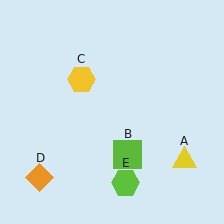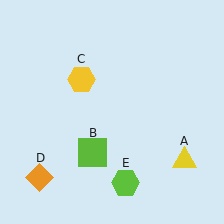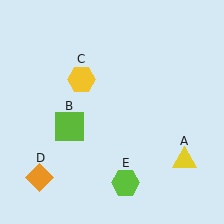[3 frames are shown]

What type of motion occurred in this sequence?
The lime square (object B) rotated clockwise around the center of the scene.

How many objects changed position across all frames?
1 object changed position: lime square (object B).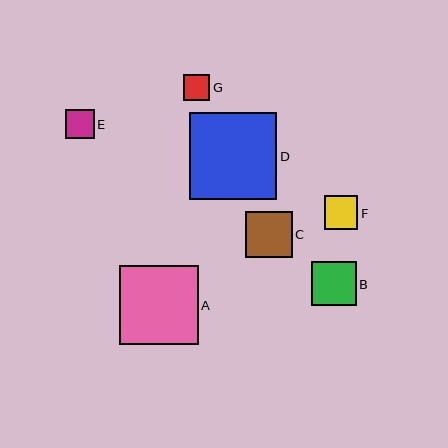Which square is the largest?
Square D is the largest with a size of approximately 87 pixels.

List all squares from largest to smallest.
From largest to smallest: D, A, C, B, F, E, G.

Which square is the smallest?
Square G is the smallest with a size of approximately 26 pixels.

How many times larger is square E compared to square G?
Square E is approximately 1.1 times the size of square G.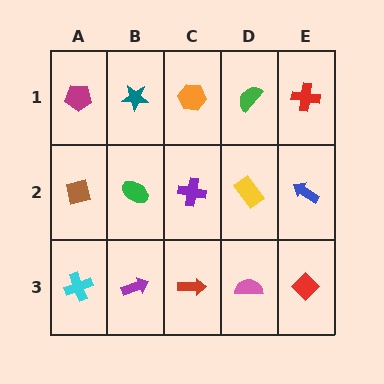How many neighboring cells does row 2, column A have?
3.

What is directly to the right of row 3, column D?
A red diamond.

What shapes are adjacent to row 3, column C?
A purple cross (row 2, column C), a purple arrow (row 3, column B), a pink semicircle (row 3, column D).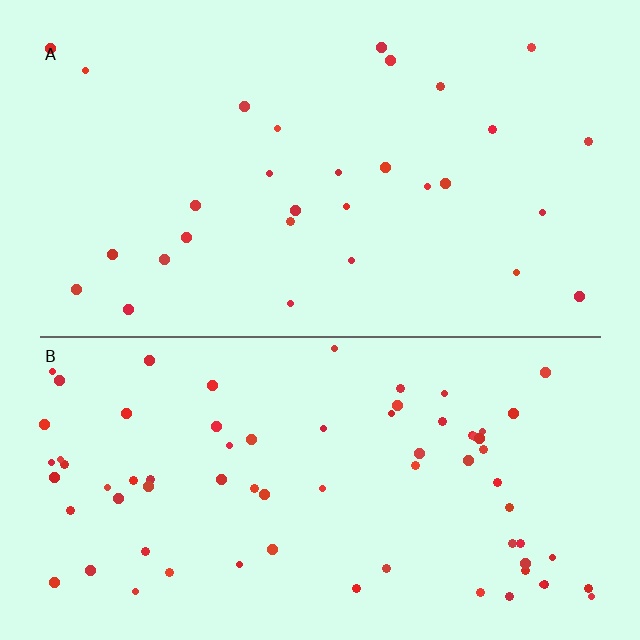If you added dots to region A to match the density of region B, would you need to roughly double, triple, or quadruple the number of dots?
Approximately double.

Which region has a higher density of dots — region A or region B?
B (the bottom).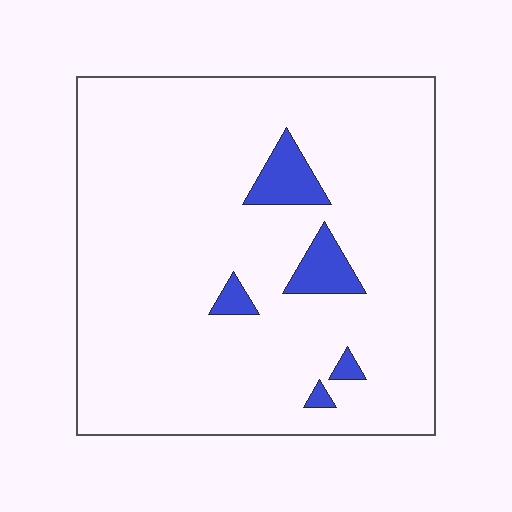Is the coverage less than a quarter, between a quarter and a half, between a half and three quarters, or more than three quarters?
Less than a quarter.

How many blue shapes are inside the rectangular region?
5.